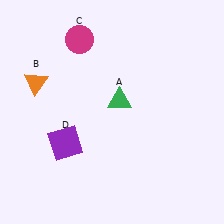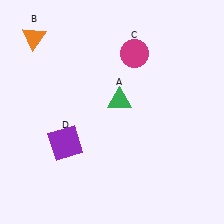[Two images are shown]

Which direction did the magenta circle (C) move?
The magenta circle (C) moved right.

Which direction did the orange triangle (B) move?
The orange triangle (B) moved up.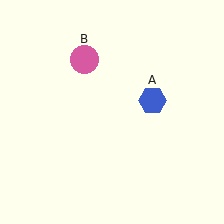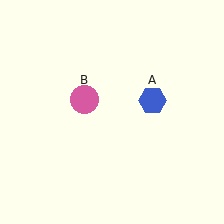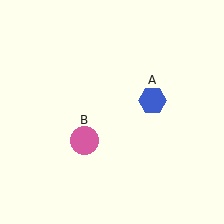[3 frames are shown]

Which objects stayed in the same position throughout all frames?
Blue hexagon (object A) remained stationary.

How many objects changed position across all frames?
1 object changed position: pink circle (object B).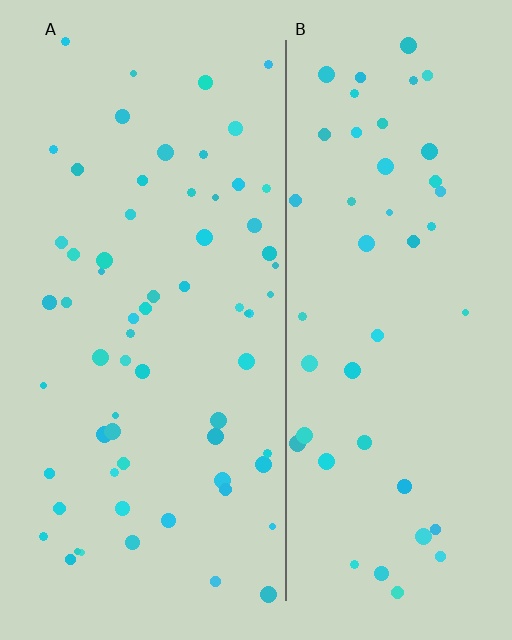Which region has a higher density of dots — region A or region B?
A (the left).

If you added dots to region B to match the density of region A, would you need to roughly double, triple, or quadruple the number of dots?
Approximately double.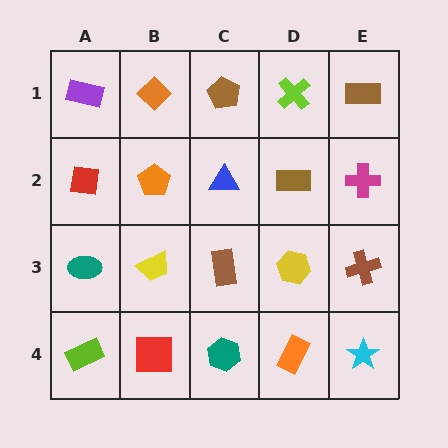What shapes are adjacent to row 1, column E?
A magenta cross (row 2, column E), a lime cross (row 1, column D).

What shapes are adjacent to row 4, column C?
A brown rectangle (row 3, column C), a red square (row 4, column B), an orange rectangle (row 4, column D).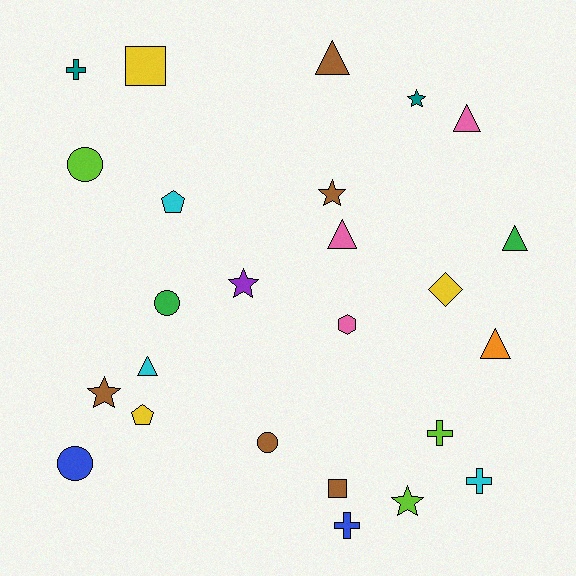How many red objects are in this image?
There are no red objects.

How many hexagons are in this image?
There is 1 hexagon.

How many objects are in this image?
There are 25 objects.